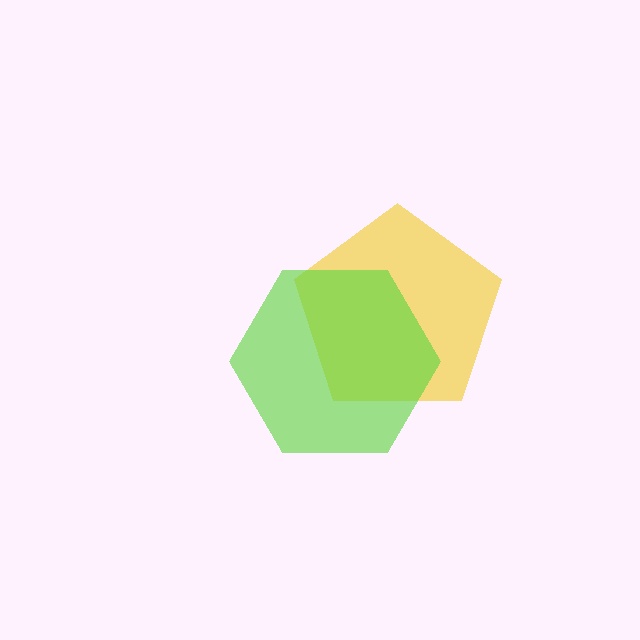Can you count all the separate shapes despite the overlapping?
Yes, there are 2 separate shapes.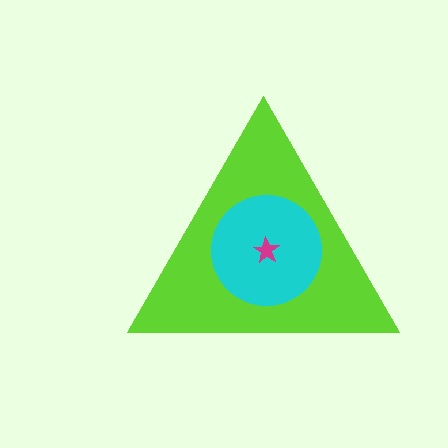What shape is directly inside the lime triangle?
The cyan circle.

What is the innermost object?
The magenta star.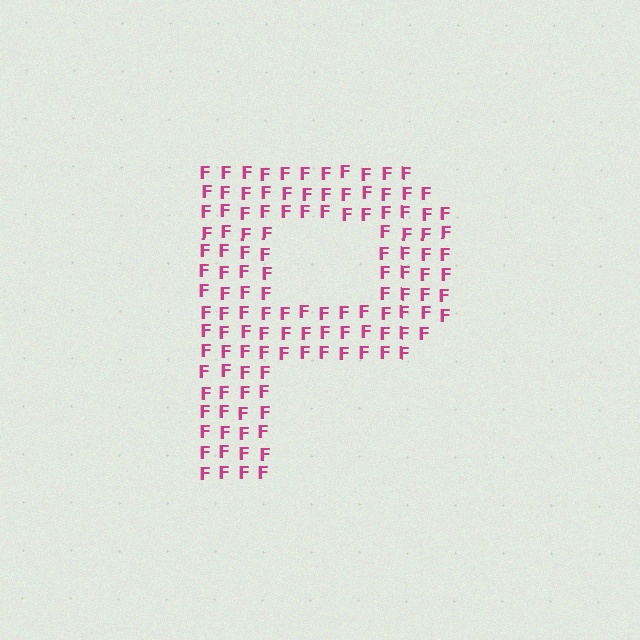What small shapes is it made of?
It is made of small letter F's.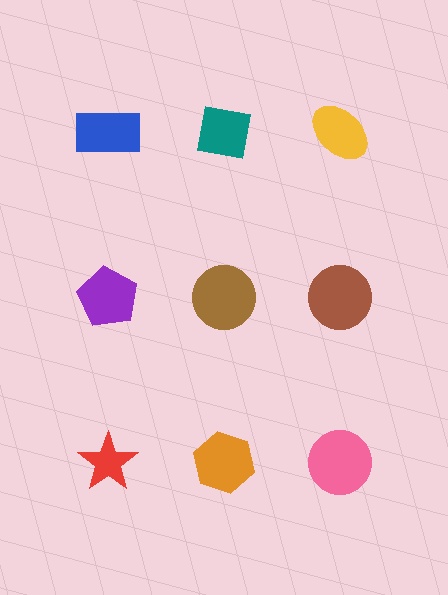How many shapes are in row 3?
3 shapes.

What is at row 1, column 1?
A blue rectangle.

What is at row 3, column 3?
A pink circle.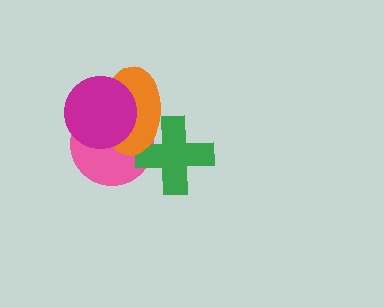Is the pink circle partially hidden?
Yes, it is partially covered by another shape.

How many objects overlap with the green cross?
2 objects overlap with the green cross.